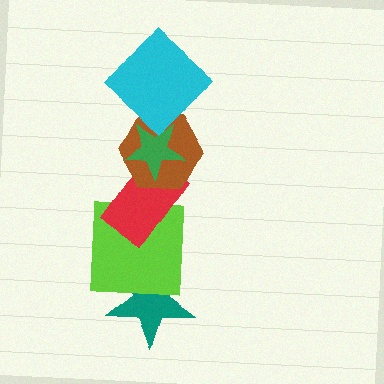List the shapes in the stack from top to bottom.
From top to bottom: the cyan diamond, the green star, the brown hexagon, the red rectangle, the lime square, the teal star.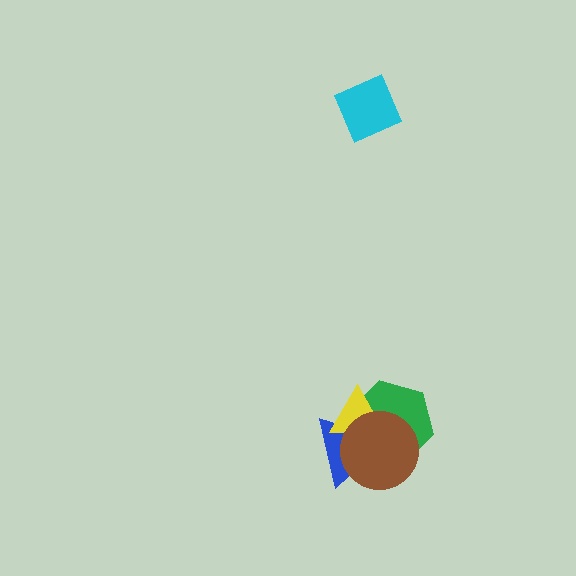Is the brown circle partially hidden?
No, no other shape covers it.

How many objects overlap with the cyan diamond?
0 objects overlap with the cyan diamond.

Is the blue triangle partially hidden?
Yes, it is partially covered by another shape.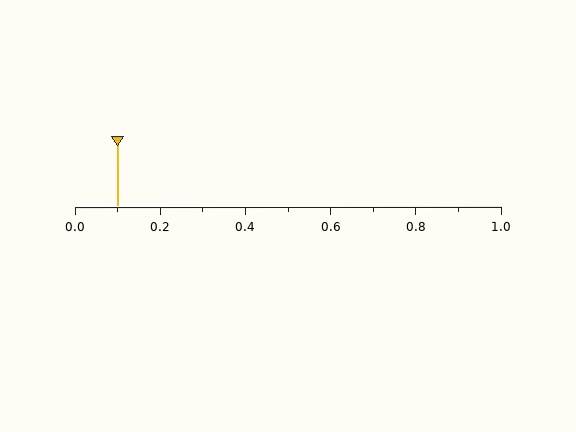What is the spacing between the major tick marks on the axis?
The major ticks are spaced 0.2 apart.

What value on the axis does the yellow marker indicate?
The marker indicates approximately 0.1.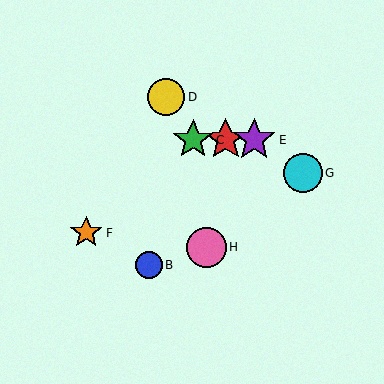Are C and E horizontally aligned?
Yes, both are at y≈140.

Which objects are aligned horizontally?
Objects A, C, E are aligned horizontally.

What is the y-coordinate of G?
Object G is at y≈173.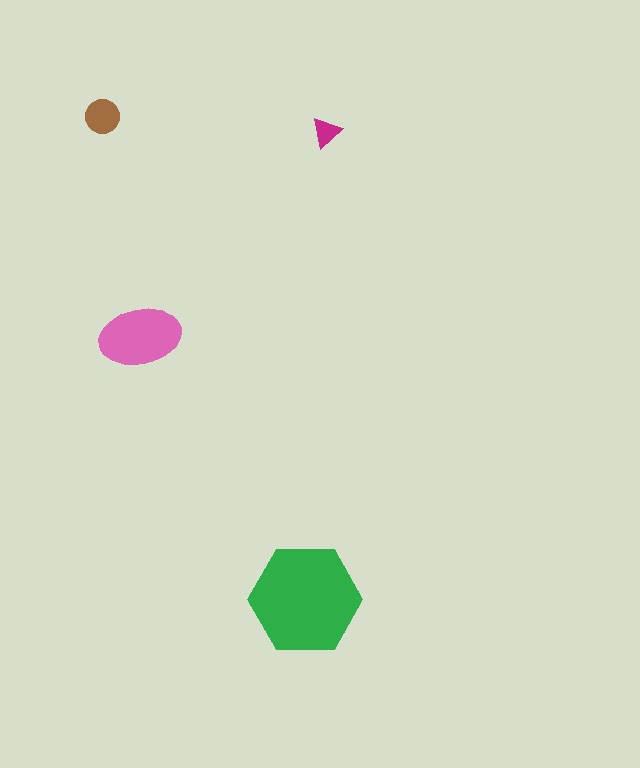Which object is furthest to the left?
The brown circle is leftmost.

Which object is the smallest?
The magenta triangle.